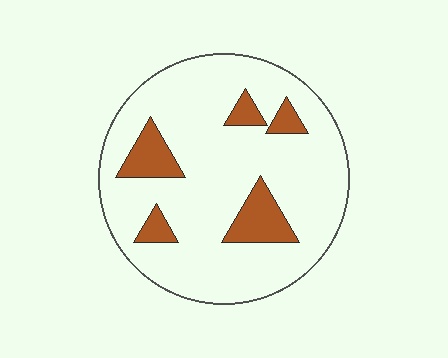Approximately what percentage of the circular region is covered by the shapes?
Approximately 15%.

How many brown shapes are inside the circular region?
5.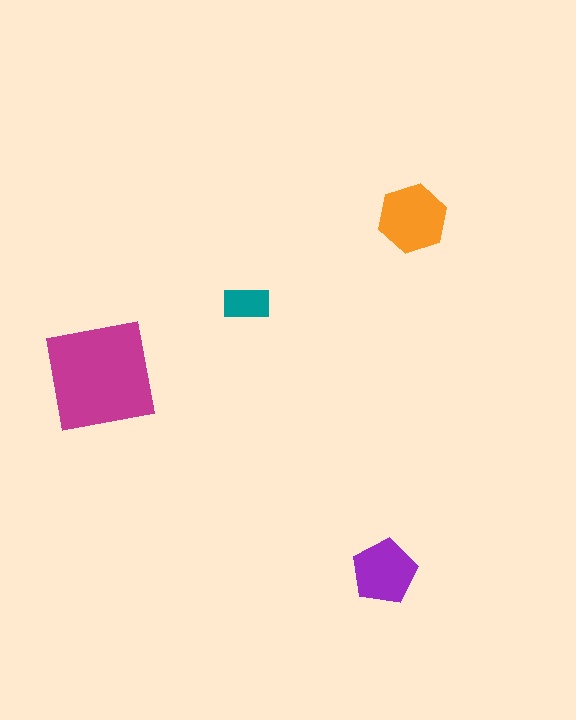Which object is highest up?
The orange hexagon is topmost.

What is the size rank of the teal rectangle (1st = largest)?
4th.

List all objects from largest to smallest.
The magenta square, the orange hexagon, the purple pentagon, the teal rectangle.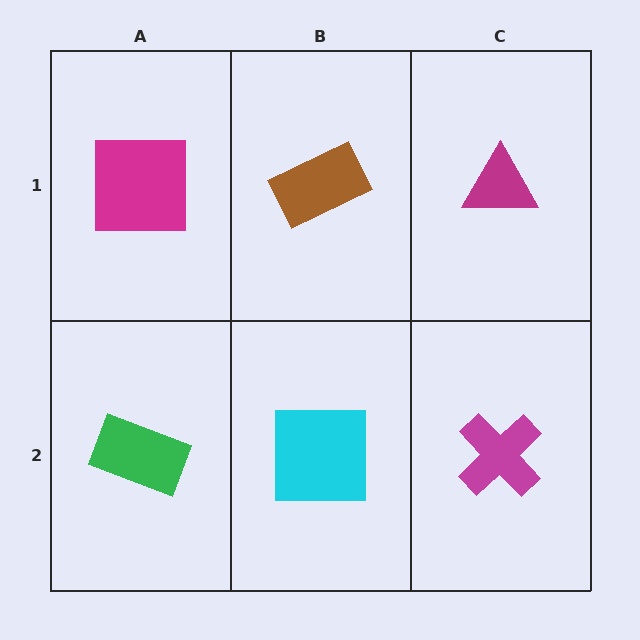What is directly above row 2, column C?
A magenta triangle.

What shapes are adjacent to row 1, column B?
A cyan square (row 2, column B), a magenta square (row 1, column A), a magenta triangle (row 1, column C).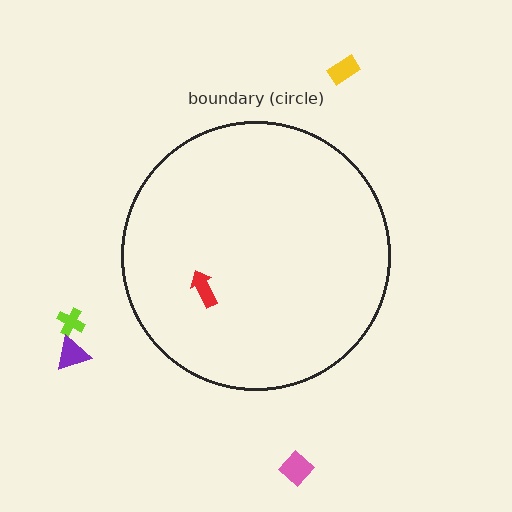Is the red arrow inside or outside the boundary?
Inside.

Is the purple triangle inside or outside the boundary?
Outside.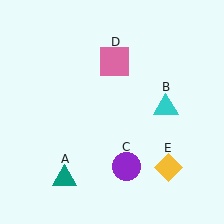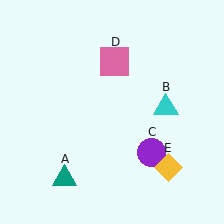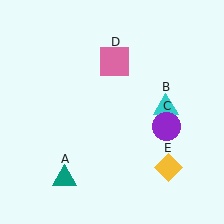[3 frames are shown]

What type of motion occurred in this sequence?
The purple circle (object C) rotated counterclockwise around the center of the scene.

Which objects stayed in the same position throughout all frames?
Teal triangle (object A) and cyan triangle (object B) and pink square (object D) and yellow diamond (object E) remained stationary.